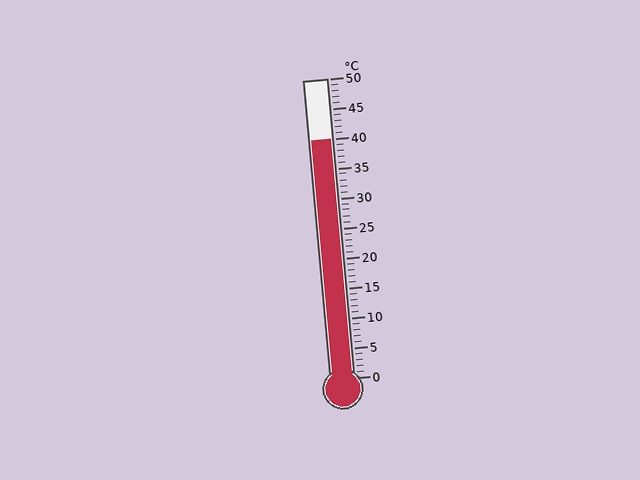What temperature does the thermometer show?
The thermometer shows approximately 40°C.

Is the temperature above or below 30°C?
The temperature is above 30°C.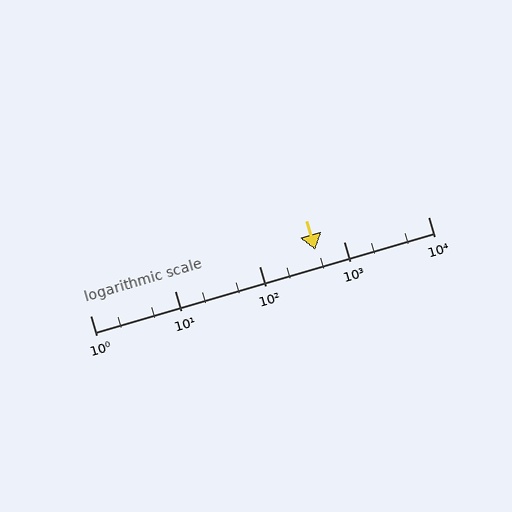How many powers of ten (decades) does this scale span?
The scale spans 4 decades, from 1 to 10000.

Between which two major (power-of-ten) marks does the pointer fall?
The pointer is between 100 and 1000.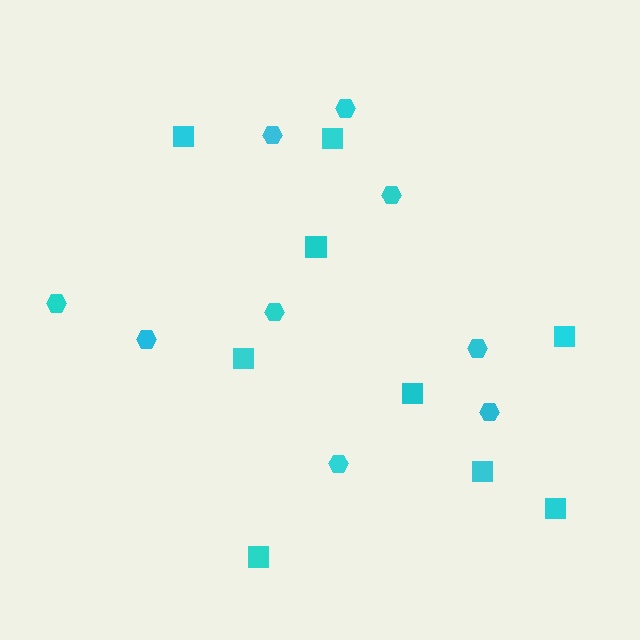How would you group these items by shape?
There are 2 groups: one group of hexagons (9) and one group of squares (9).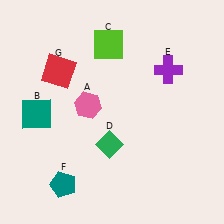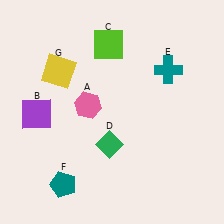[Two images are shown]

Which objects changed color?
B changed from teal to purple. E changed from purple to teal. G changed from red to yellow.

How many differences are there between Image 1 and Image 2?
There are 3 differences between the two images.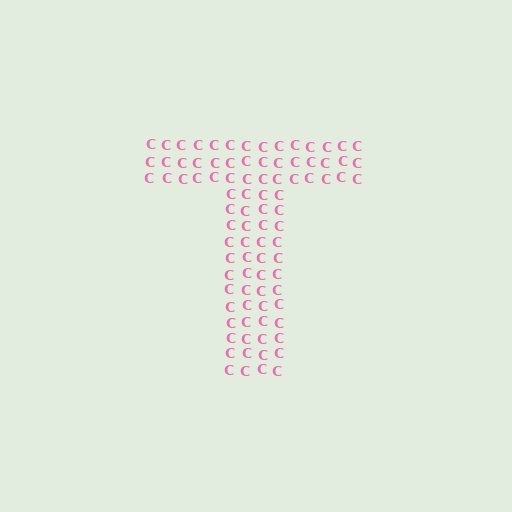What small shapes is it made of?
It is made of small letter C's.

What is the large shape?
The large shape is the letter T.